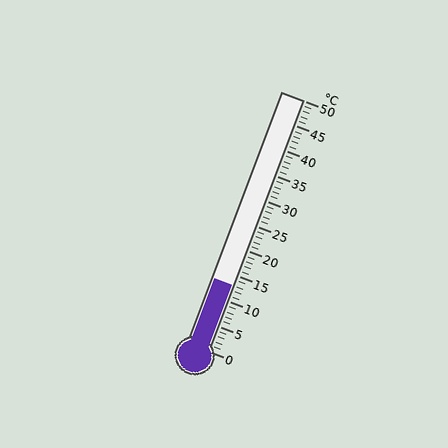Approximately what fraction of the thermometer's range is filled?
The thermometer is filled to approximately 25% of its range.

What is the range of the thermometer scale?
The thermometer scale ranges from 0°C to 50°C.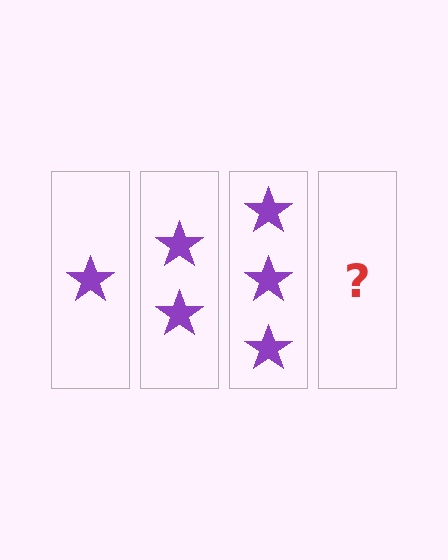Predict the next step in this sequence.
The next step is 4 stars.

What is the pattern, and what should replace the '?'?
The pattern is that each step adds one more star. The '?' should be 4 stars.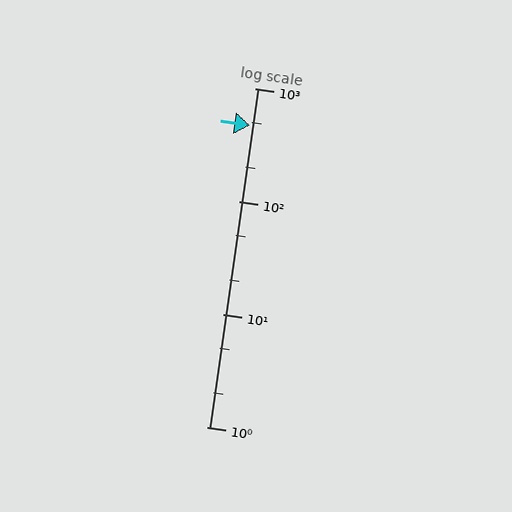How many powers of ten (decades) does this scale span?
The scale spans 3 decades, from 1 to 1000.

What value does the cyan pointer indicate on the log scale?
The pointer indicates approximately 470.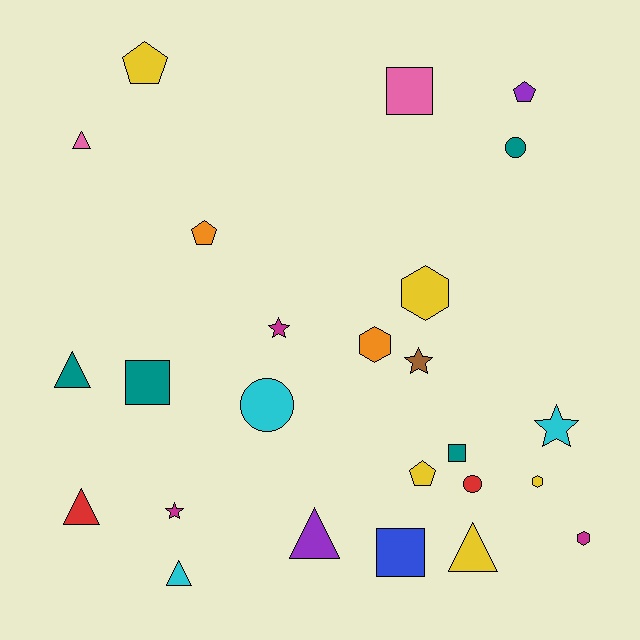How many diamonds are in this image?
There are no diamonds.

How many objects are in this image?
There are 25 objects.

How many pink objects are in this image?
There are 2 pink objects.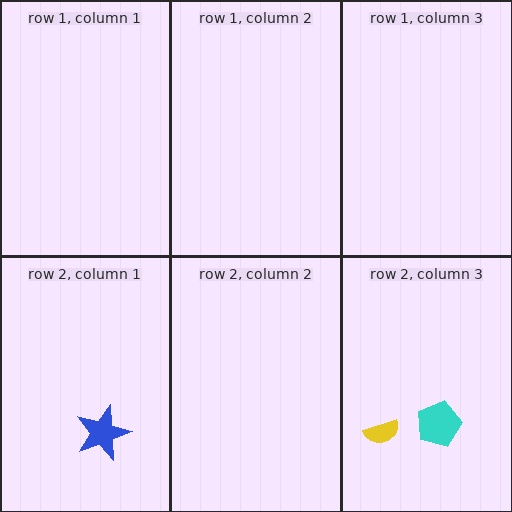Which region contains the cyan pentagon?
The row 2, column 3 region.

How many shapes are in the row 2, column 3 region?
2.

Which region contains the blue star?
The row 2, column 1 region.